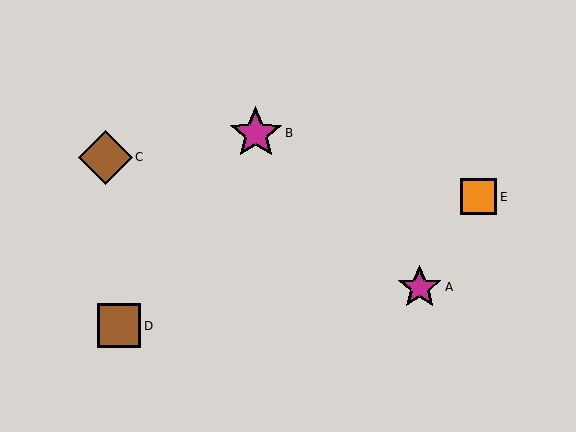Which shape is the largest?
The brown diamond (labeled C) is the largest.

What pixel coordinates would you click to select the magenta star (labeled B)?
Click at (256, 133) to select the magenta star B.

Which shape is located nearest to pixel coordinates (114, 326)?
The brown square (labeled D) at (119, 326) is nearest to that location.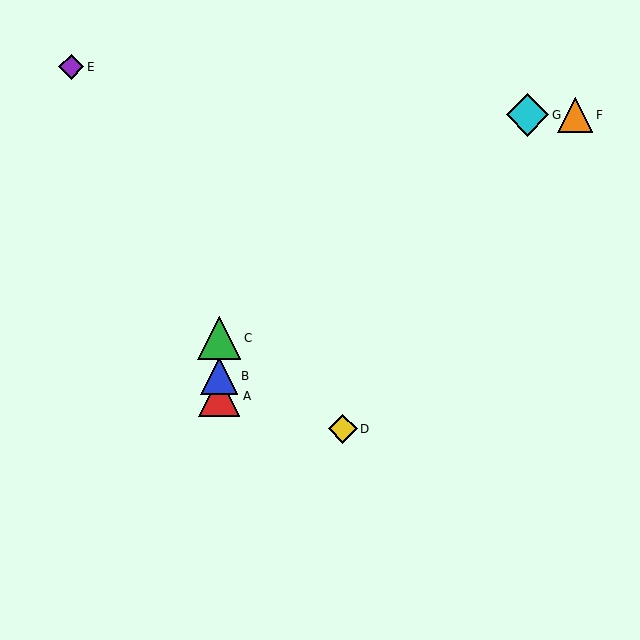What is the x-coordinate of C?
Object C is at x≈219.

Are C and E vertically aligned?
No, C is at x≈219 and E is at x≈71.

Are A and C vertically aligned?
Yes, both are at x≈219.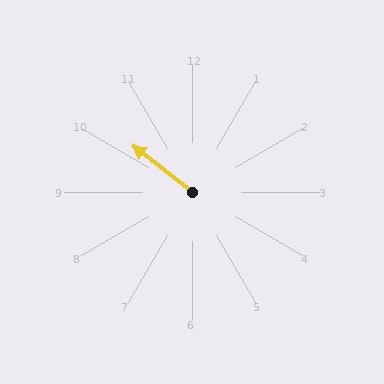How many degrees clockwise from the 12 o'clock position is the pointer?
Approximately 308 degrees.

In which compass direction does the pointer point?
Northwest.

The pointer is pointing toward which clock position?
Roughly 10 o'clock.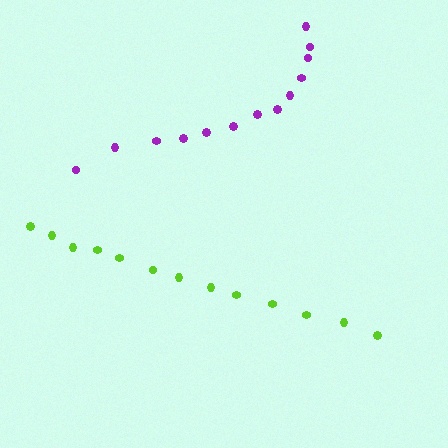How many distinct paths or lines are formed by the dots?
There are 2 distinct paths.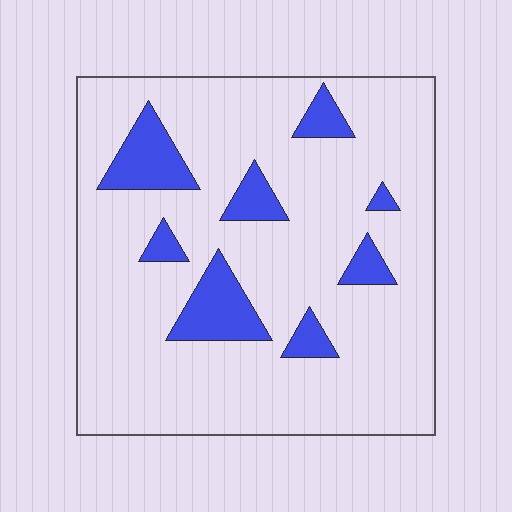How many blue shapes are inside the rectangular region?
8.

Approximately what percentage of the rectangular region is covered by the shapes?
Approximately 15%.